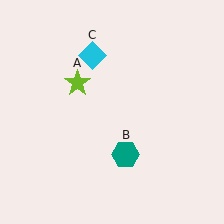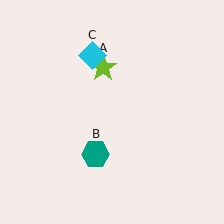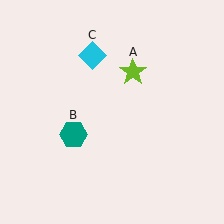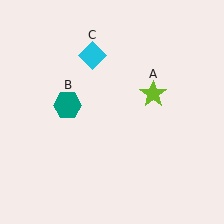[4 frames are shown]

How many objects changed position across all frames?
2 objects changed position: lime star (object A), teal hexagon (object B).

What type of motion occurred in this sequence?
The lime star (object A), teal hexagon (object B) rotated clockwise around the center of the scene.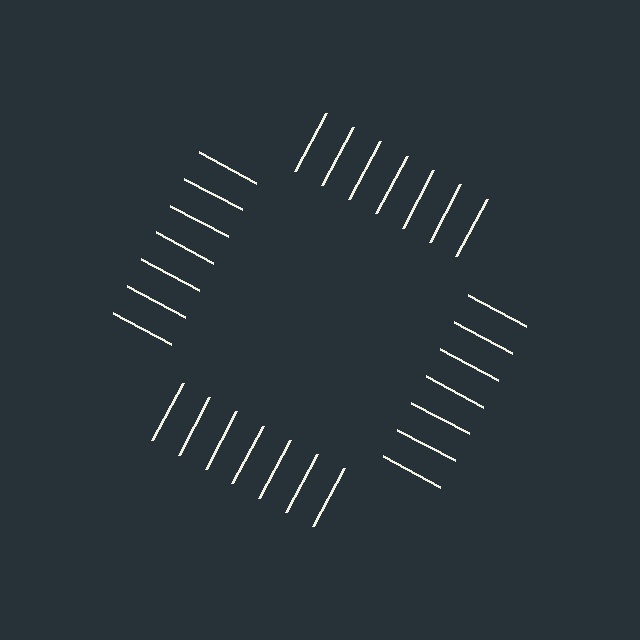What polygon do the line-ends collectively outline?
An illusory square — the line segments terminate on its edges but no continuous stroke is drawn.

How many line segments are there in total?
28 — 7 along each of the 4 edges.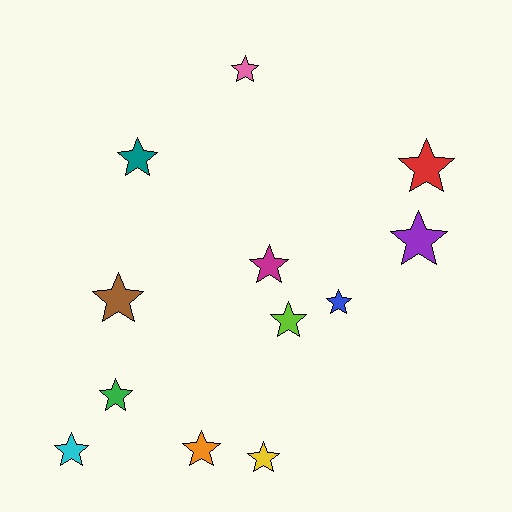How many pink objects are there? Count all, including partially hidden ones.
There is 1 pink object.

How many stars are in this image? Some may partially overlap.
There are 12 stars.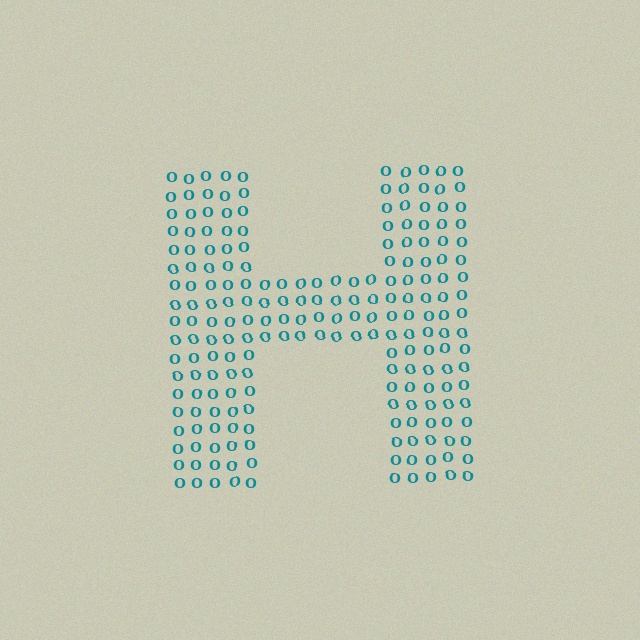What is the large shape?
The large shape is the letter H.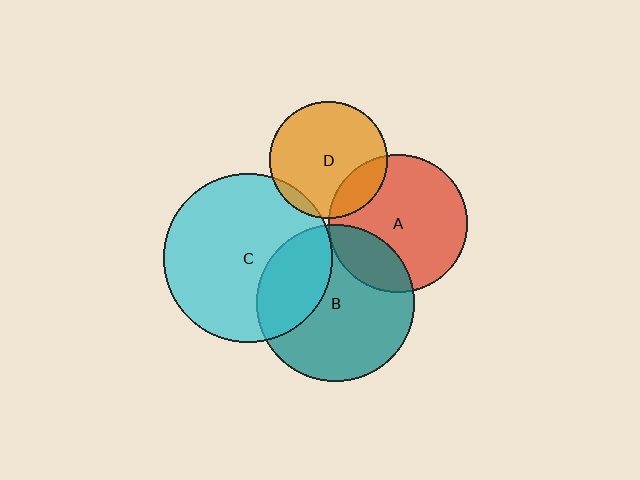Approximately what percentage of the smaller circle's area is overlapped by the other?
Approximately 5%.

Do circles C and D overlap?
Yes.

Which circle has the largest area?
Circle C (cyan).